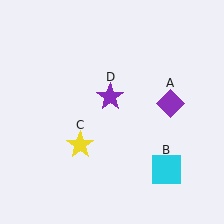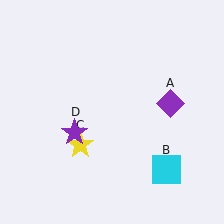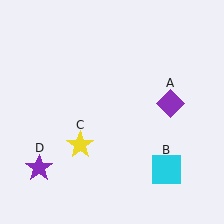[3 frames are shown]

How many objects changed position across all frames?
1 object changed position: purple star (object D).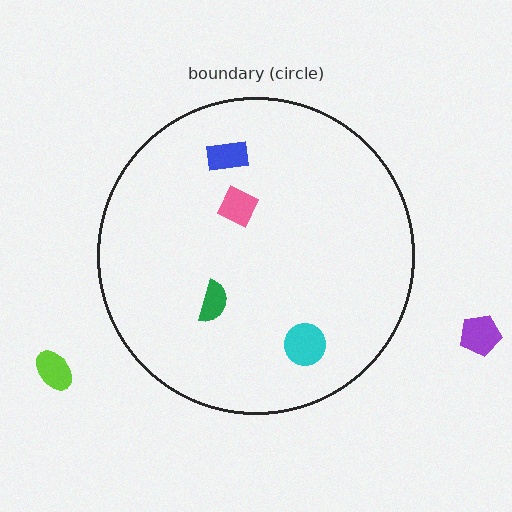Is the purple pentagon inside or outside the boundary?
Outside.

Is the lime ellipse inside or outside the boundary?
Outside.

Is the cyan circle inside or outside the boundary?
Inside.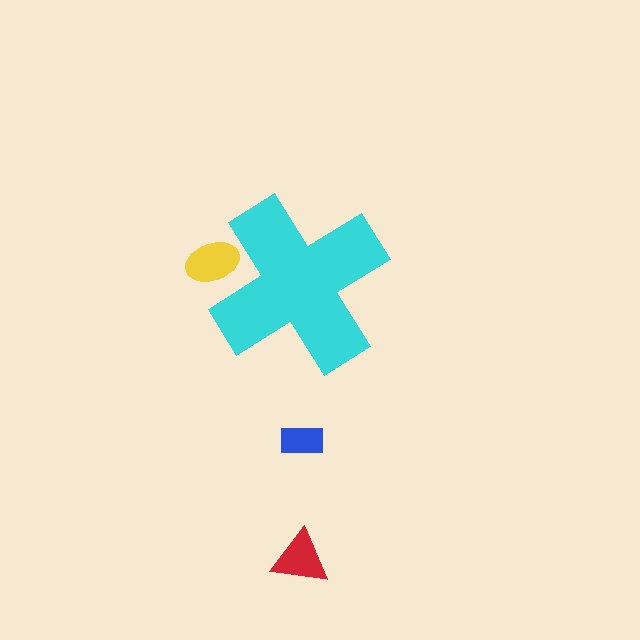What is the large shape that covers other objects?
A cyan cross.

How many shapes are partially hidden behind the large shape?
1 shape is partially hidden.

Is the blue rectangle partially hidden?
No, the blue rectangle is fully visible.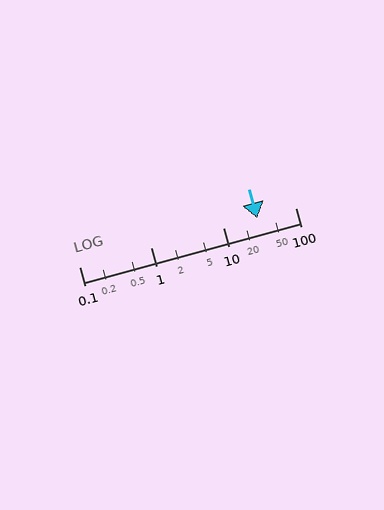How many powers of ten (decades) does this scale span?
The scale spans 3 decades, from 0.1 to 100.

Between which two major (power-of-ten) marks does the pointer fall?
The pointer is between 10 and 100.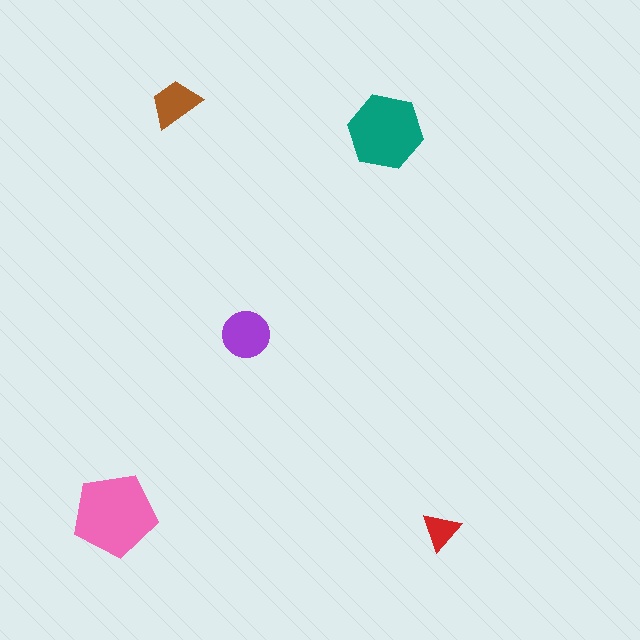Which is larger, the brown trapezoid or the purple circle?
The purple circle.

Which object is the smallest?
The red triangle.